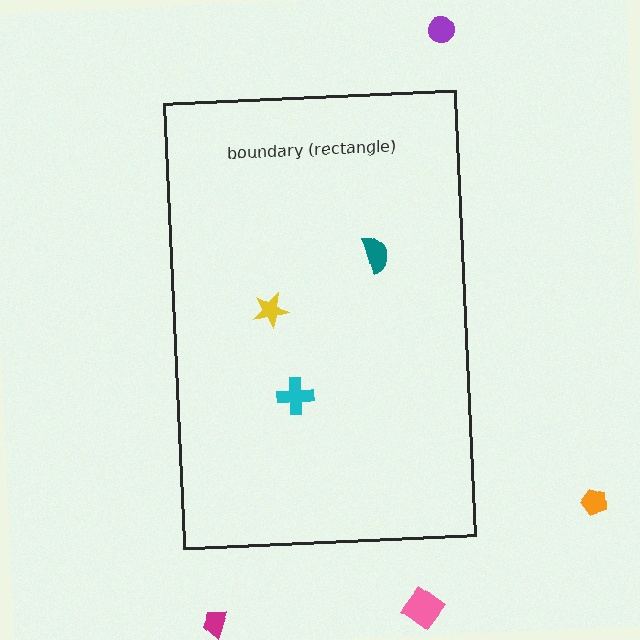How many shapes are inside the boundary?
3 inside, 4 outside.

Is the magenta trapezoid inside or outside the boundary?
Outside.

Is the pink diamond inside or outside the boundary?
Outside.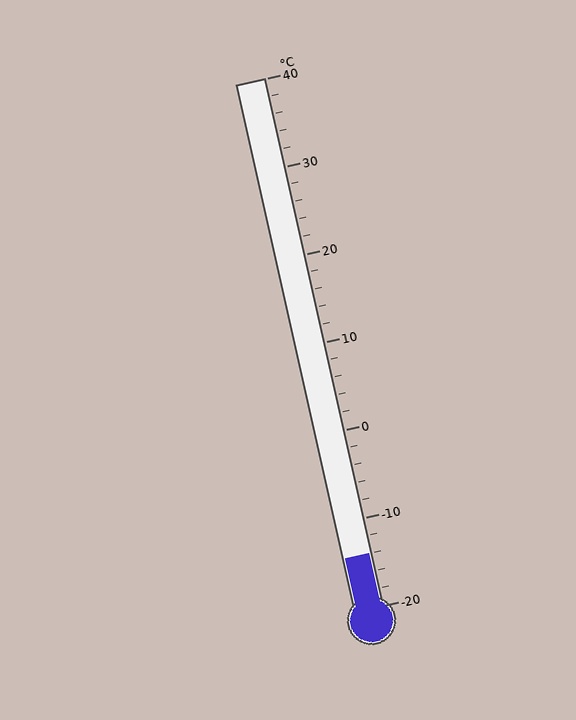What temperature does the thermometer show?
The thermometer shows approximately -14°C.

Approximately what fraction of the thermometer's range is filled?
The thermometer is filled to approximately 10% of its range.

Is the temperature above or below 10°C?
The temperature is below 10°C.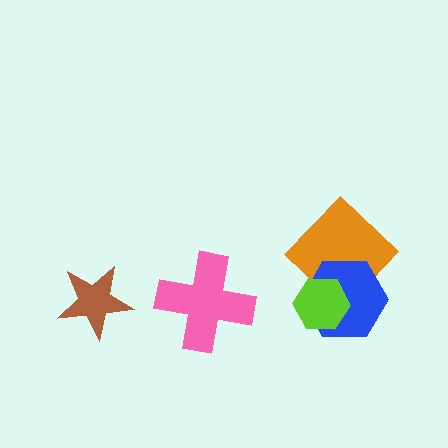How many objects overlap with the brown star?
0 objects overlap with the brown star.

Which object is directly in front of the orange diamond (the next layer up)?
The blue hexagon is directly in front of the orange diamond.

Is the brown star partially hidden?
No, no other shape covers it.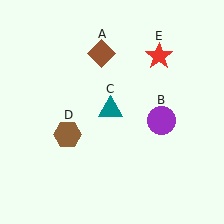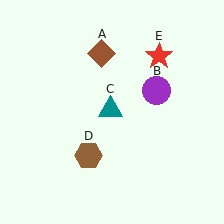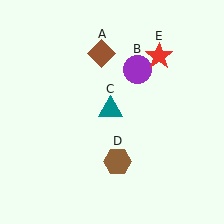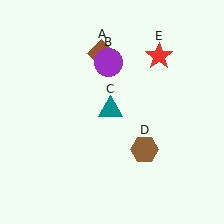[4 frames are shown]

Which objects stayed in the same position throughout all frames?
Brown diamond (object A) and teal triangle (object C) and red star (object E) remained stationary.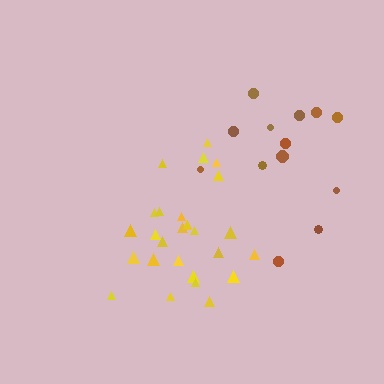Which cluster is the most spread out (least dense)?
Brown.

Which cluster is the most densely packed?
Yellow.